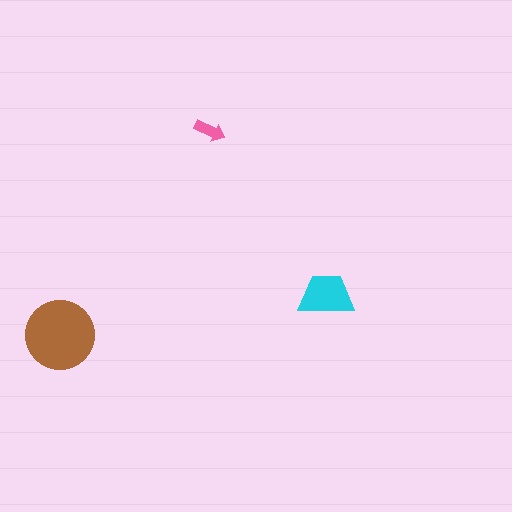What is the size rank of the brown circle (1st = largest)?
1st.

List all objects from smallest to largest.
The pink arrow, the cyan trapezoid, the brown circle.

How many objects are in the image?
There are 3 objects in the image.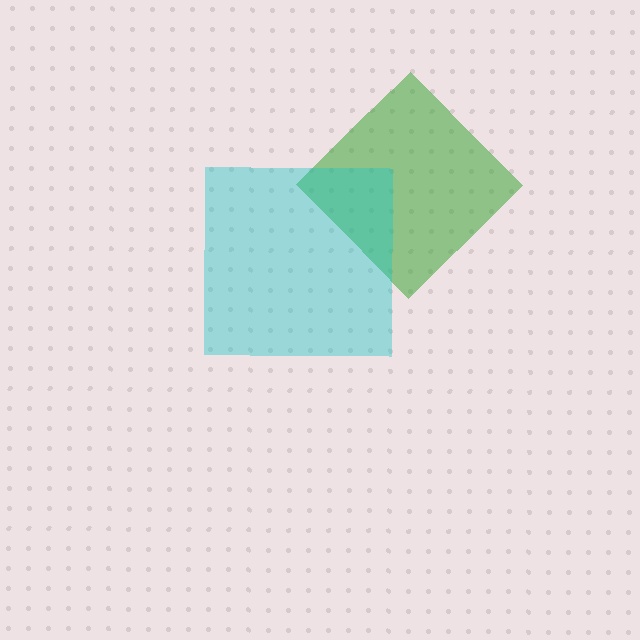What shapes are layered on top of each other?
The layered shapes are: a green diamond, a cyan square.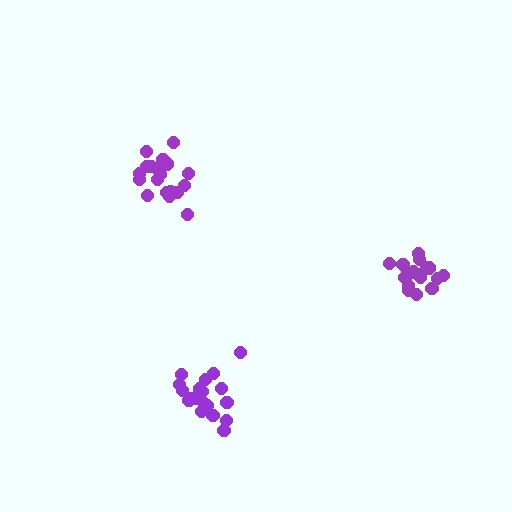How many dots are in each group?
Group 1: 19 dots, Group 2: 18 dots, Group 3: 19 dots (56 total).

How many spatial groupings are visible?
There are 3 spatial groupings.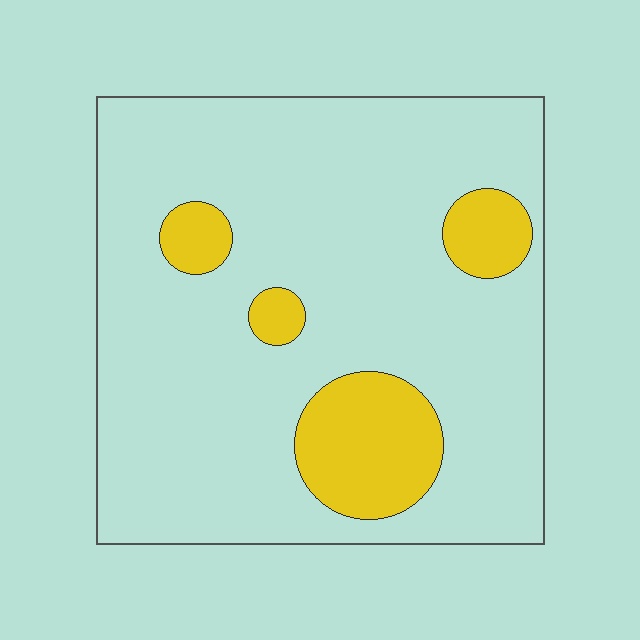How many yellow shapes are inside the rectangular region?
4.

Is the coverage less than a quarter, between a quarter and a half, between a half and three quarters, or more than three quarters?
Less than a quarter.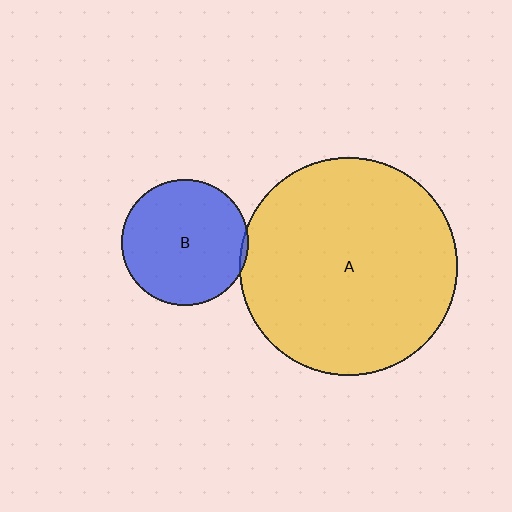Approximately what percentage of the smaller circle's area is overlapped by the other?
Approximately 5%.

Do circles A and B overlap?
Yes.